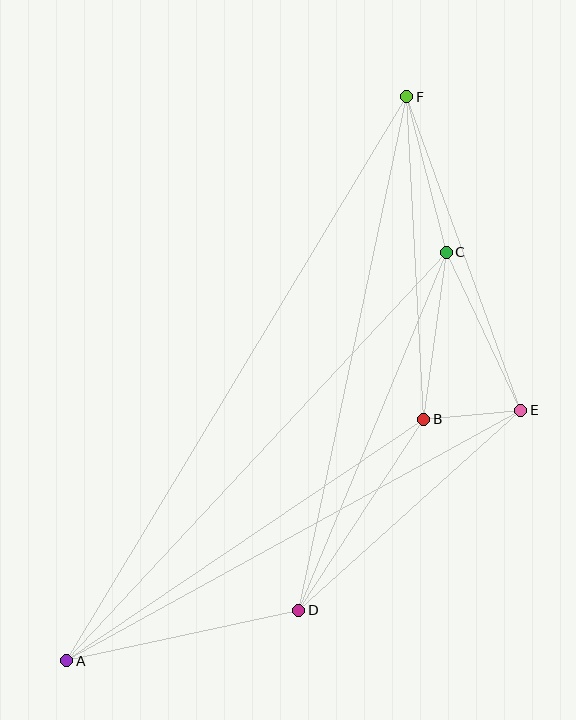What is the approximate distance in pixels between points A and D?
The distance between A and D is approximately 237 pixels.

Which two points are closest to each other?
Points B and E are closest to each other.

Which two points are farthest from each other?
Points A and F are farthest from each other.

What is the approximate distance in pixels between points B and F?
The distance between B and F is approximately 323 pixels.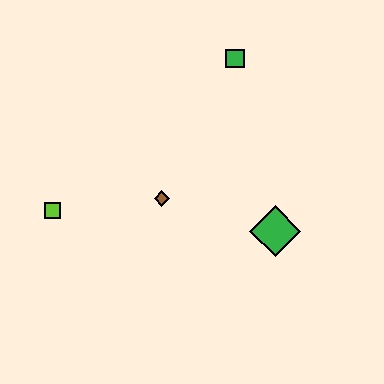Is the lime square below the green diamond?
No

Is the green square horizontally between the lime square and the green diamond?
Yes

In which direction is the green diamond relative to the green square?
The green diamond is below the green square.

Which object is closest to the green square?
The brown diamond is closest to the green square.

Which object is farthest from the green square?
The lime square is farthest from the green square.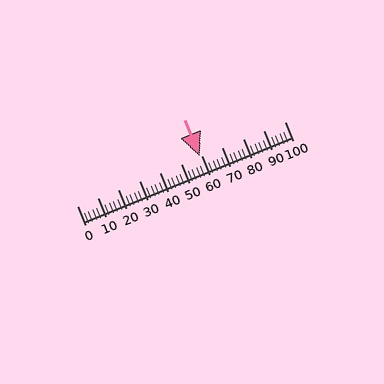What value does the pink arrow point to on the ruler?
The pink arrow points to approximately 59.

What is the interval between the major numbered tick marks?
The major tick marks are spaced 10 units apart.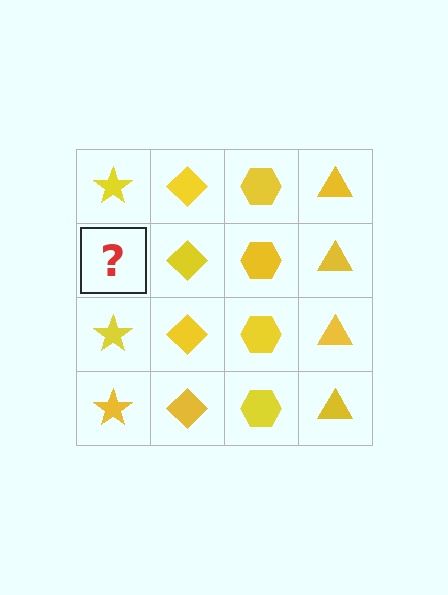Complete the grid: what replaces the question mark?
The question mark should be replaced with a yellow star.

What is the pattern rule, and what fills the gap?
The rule is that each column has a consistent shape. The gap should be filled with a yellow star.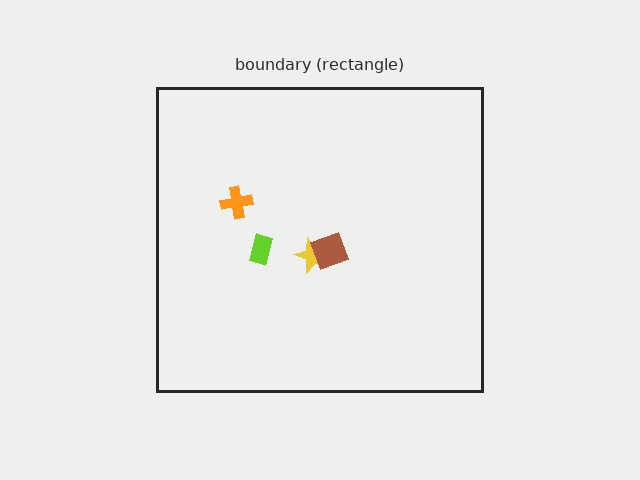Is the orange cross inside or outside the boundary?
Inside.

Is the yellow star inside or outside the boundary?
Inside.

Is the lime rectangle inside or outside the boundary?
Inside.